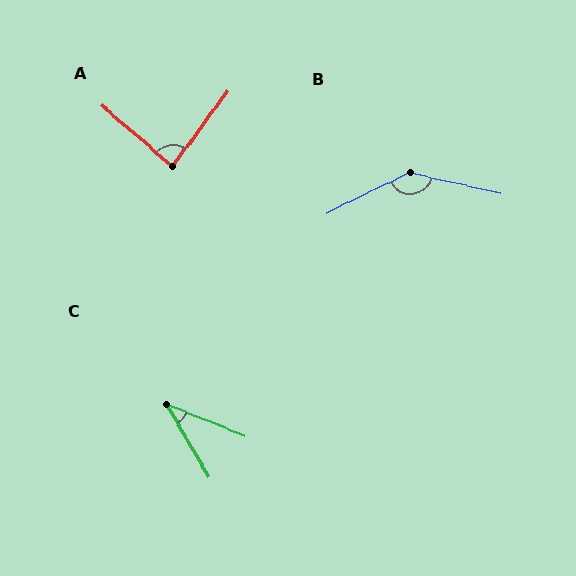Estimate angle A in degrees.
Approximately 85 degrees.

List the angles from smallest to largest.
C (37°), A (85°), B (141°).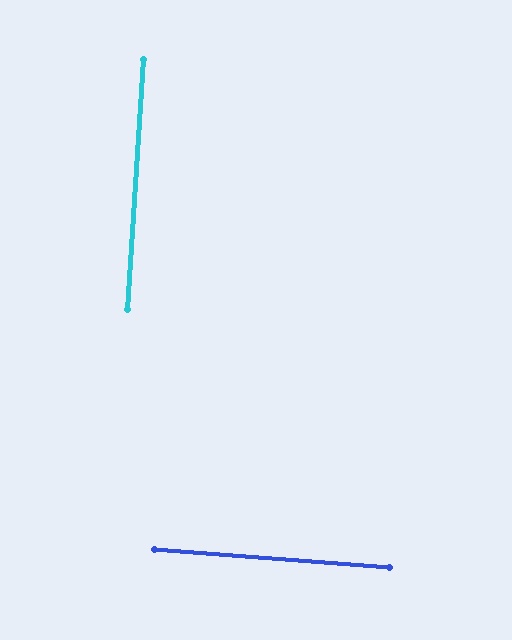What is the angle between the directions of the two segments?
Approximately 90 degrees.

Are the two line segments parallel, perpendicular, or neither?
Perpendicular — they meet at approximately 90°.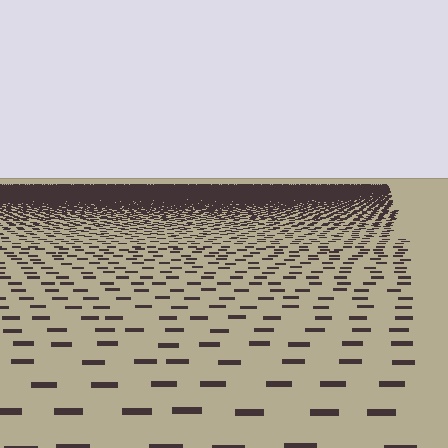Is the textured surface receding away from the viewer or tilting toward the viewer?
The surface is receding away from the viewer. Texture elements get smaller and denser toward the top.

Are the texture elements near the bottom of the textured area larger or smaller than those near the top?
Larger. Near the bottom, elements are closer to the viewer and appear at a bigger on-screen size.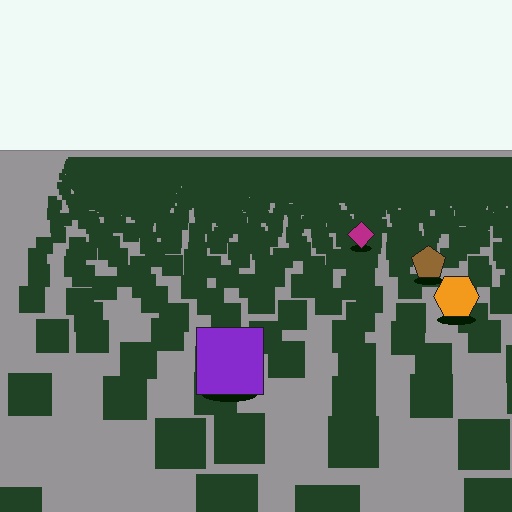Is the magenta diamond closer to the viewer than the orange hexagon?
No. The orange hexagon is closer — you can tell from the texture gradient: the ground texture is coarser near it.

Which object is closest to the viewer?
The purple square is closest. The texture marks near it are larger and more spread out.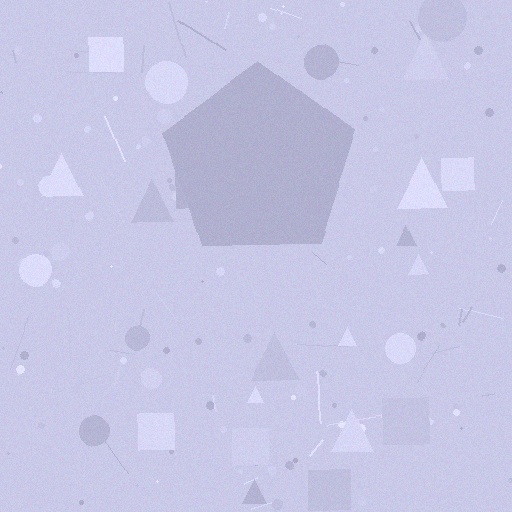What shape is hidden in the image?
A pentagon is hidden in the image.